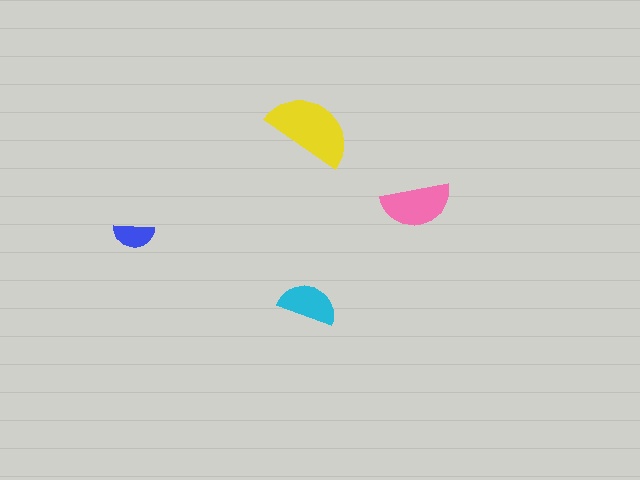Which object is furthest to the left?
The blue semicircle is leftmost.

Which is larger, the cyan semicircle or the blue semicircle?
The cyan one.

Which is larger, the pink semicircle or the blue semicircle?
The pink one.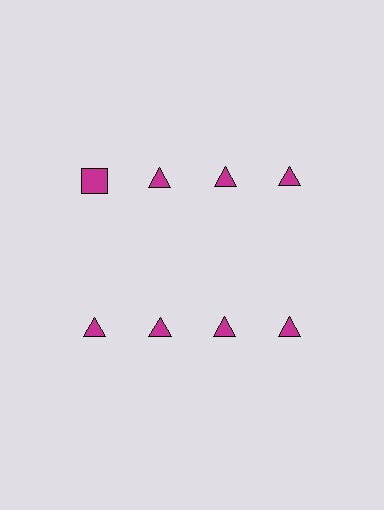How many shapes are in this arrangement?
There are 8 shapes arranged in a grid pattern.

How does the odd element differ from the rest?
It has a different shape: square instead of triangle.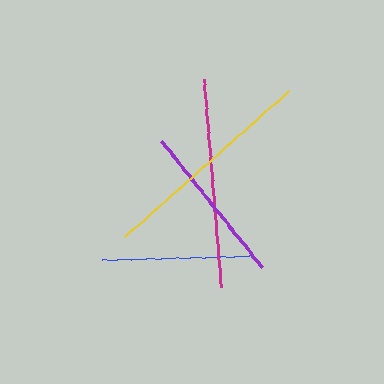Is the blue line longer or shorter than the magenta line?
The magenta line is longer than the blue line.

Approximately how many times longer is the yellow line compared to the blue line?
The yellow line is approximately 1.5 times the length of the blue line.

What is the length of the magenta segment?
The magenta segment is approximately 208 pixels long.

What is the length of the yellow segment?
The yellow segment is approximately 220 pixels long.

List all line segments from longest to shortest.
From longest to shortest: yellow, magenta, purple, blue.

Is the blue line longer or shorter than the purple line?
The purple line is longer than the blue line.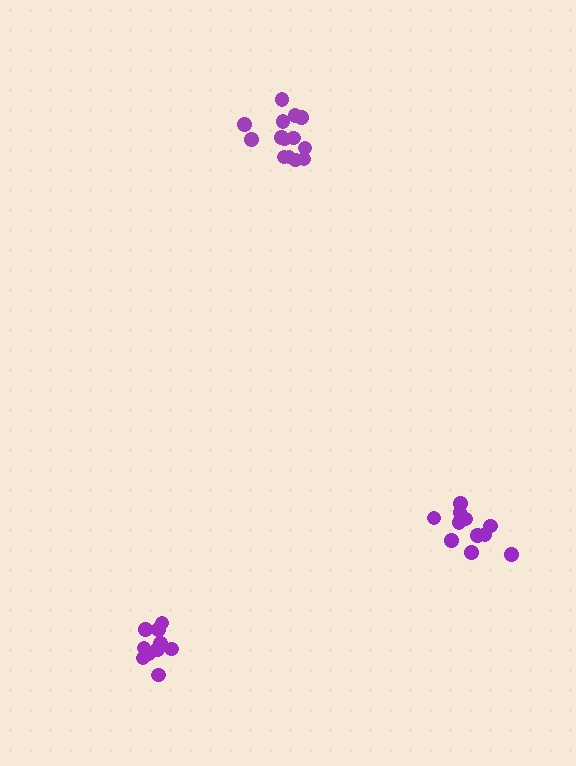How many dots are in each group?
Group 1: 11 dots, Group 2: 11 dots, Group 3: 14 dots (36 total).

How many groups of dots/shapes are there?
There are 3 groups.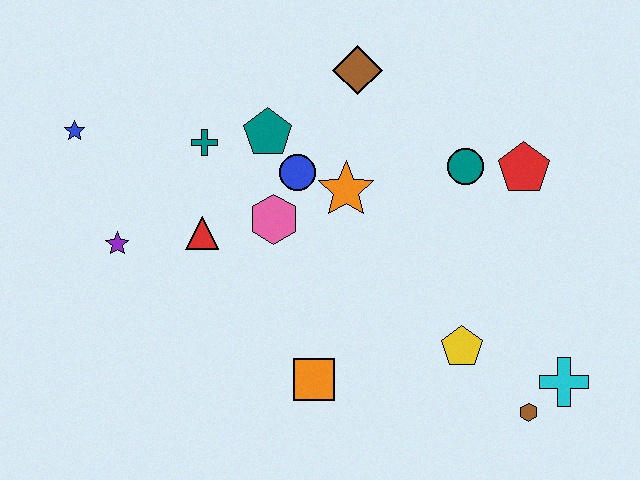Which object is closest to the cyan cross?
The brown hexagon is closest to the cyan cross.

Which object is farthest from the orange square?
The blue star is farthest from the orange square.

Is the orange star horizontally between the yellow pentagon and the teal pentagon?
Yes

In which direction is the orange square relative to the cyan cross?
The orange square is to the left of the cyan cross.